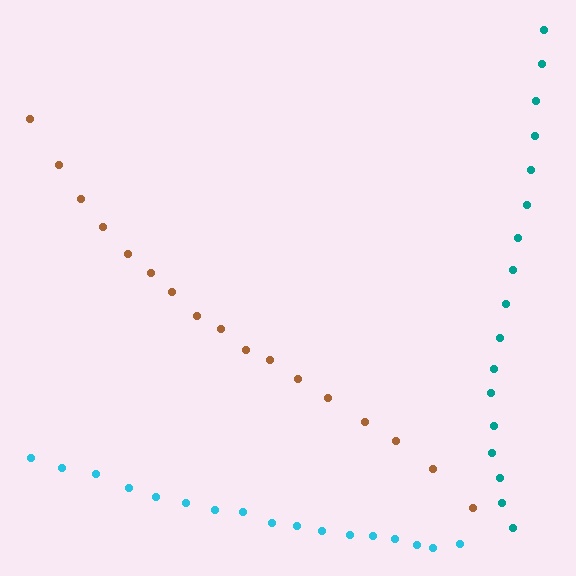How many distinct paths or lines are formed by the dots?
There are 3 distinct paths.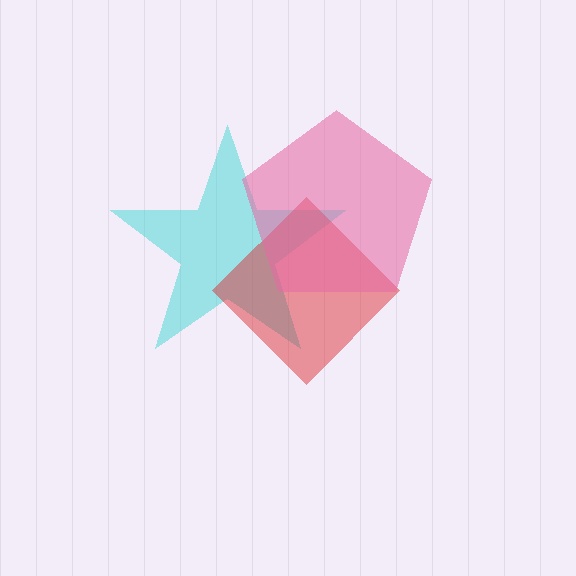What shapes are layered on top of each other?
The layered shapes are: a cyan star, a red diamond, a pink pentagon.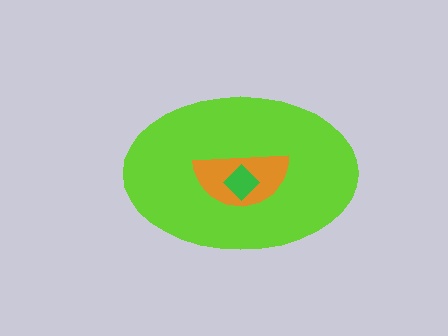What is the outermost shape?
The lime ellipse.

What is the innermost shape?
The green diamond.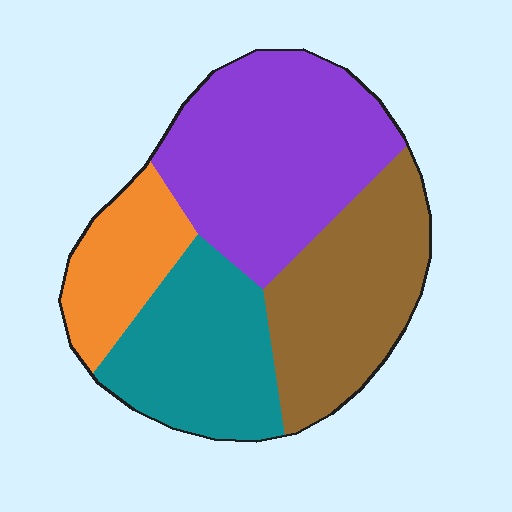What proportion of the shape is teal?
Teal covers 24% of the shape.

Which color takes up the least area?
Orange, at roughly 15%.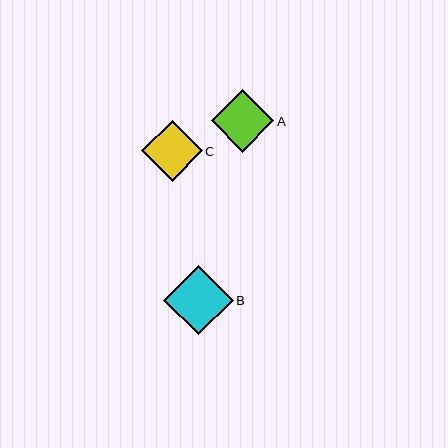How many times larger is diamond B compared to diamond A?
Diamond B is approximately 1.1 times the size of diamond A.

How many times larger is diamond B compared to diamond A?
Diamond B is approximately 1.1 times the size of diamond A.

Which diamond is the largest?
Diamond B is the largest with a size of approximately 69 pixels.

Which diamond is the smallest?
Diamond C is the smallest with a size of approximately 61 pixels.